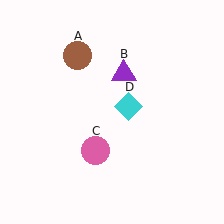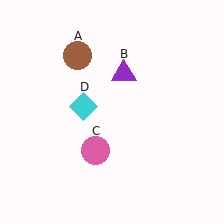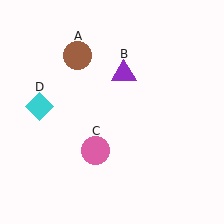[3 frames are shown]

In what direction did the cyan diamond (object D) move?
The cyan diamond (object D) moved left.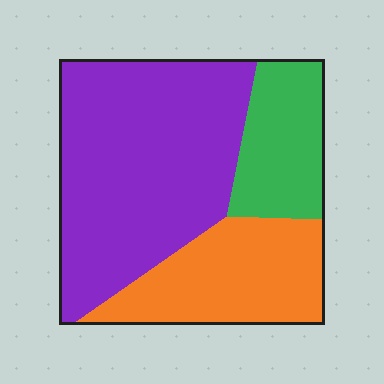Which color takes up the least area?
Green, at roughly 20%.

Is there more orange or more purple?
Purple.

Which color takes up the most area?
Purple, at roughly 55%.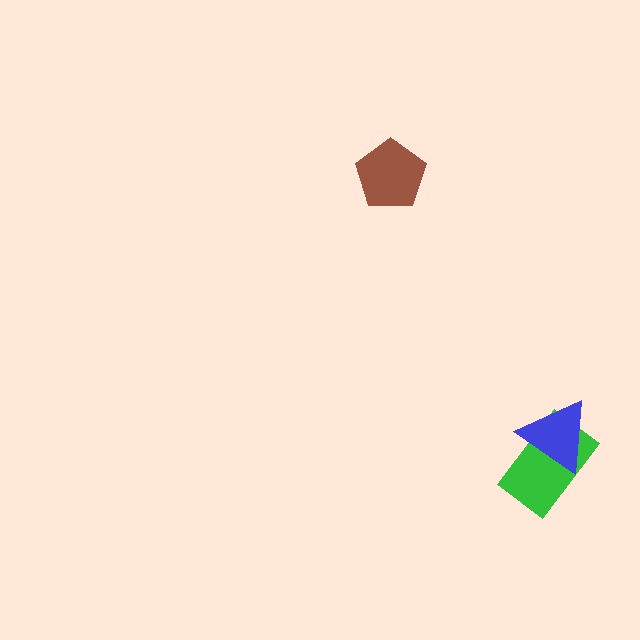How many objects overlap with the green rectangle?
1 object overlaps with the green rectangle.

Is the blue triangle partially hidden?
No, no other shape covers it.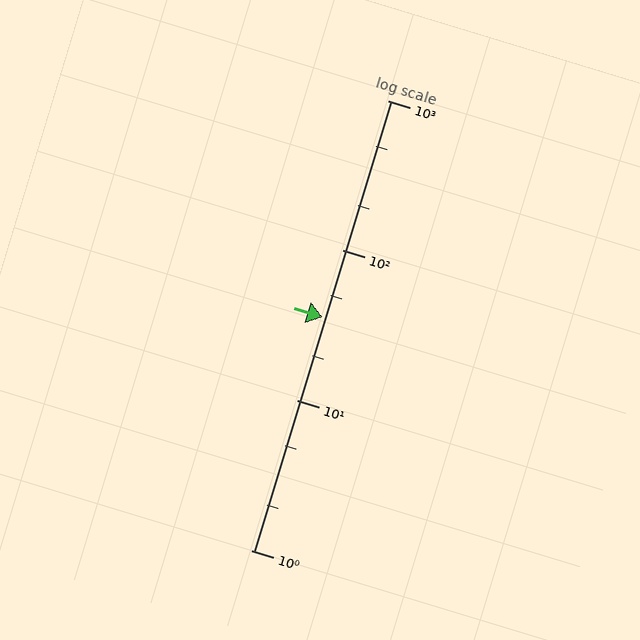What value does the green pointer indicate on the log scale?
The pointer indicates approximately 36.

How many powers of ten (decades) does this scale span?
The scale spans 3 decades, from 1 to 1000.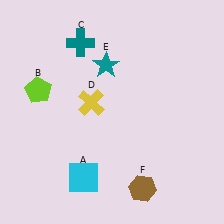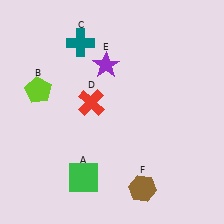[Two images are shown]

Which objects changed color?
A changed from cyan to green. D changed from yellow to red. E changed from teal to purple.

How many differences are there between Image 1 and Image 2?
There are 3 differences between the two images.